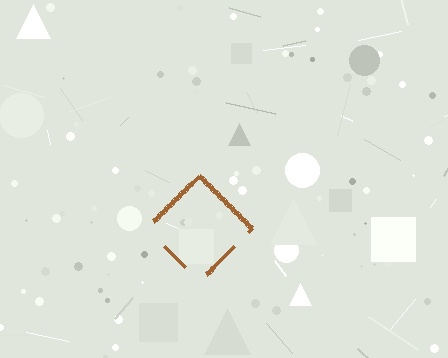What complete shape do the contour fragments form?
The contour fragments form a diamond.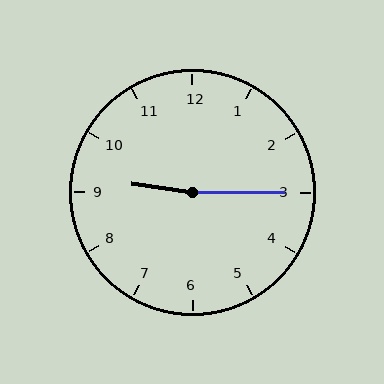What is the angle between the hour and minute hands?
Approximately 172 degrees.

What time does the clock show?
9:15.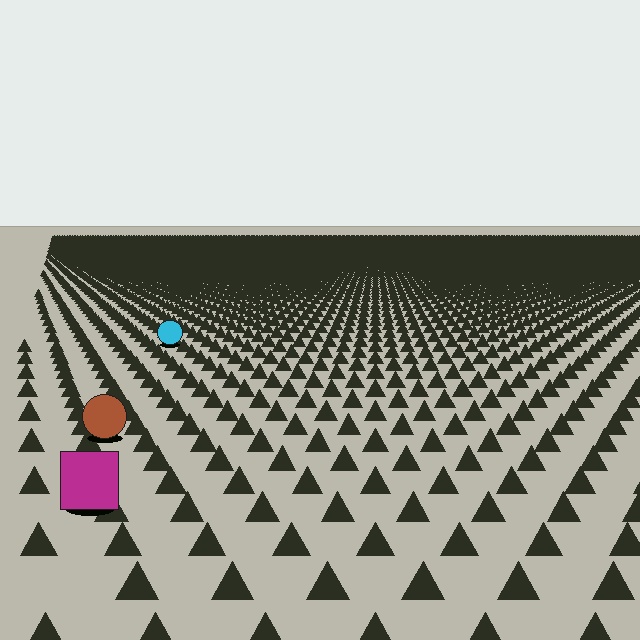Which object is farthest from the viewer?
The cyan circle is farthest from the viewer. It appears smaller and the ground texture around it is denser.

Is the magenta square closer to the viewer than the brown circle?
Yes. The magenta square is closer — you can tell from the texture gradient: the ground texture is coarser near it.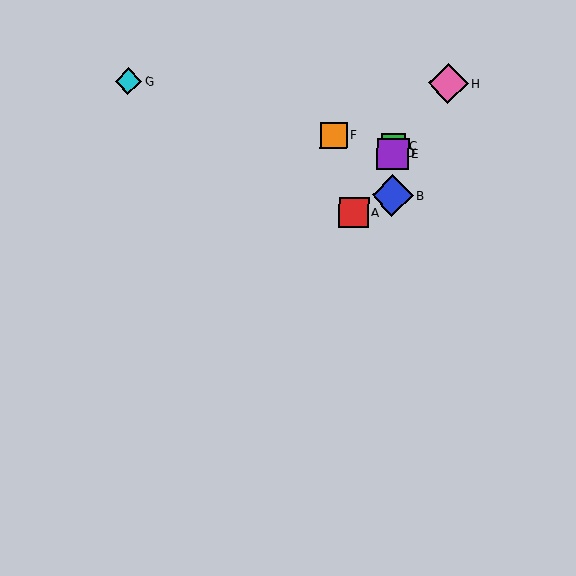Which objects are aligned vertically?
Objects B, C, D, E are aligned vertically.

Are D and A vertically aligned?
No, D is at x≈393 and A is at x≈353.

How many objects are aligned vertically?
4 objects (B, C, D, E) are aligned vertically.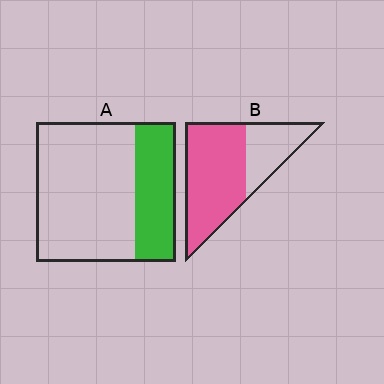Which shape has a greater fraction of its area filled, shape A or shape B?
Shape B.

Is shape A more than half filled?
No.